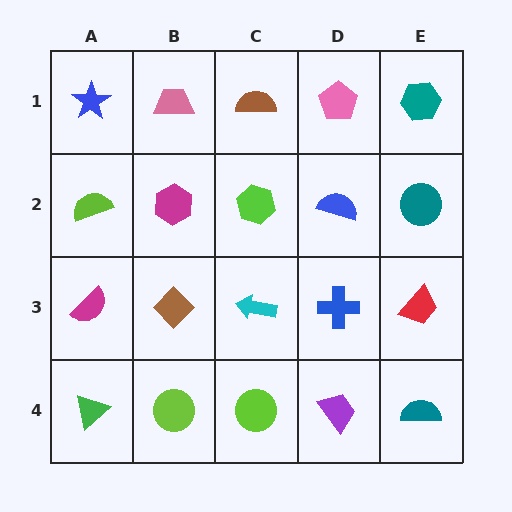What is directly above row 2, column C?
A brown semicircle.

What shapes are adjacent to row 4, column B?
A brown diamond (row 3, column B), a green triangle (row 4, column A), a lime circle (row 4, column C).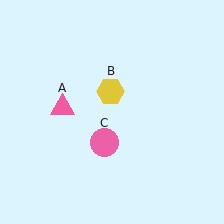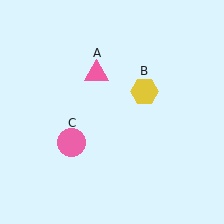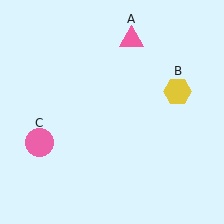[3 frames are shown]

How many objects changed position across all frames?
3 objects changed position: pink triangle (object A), yellow hexagon (object B), pink circle (object C).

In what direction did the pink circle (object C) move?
The pink circle (object C) moved left.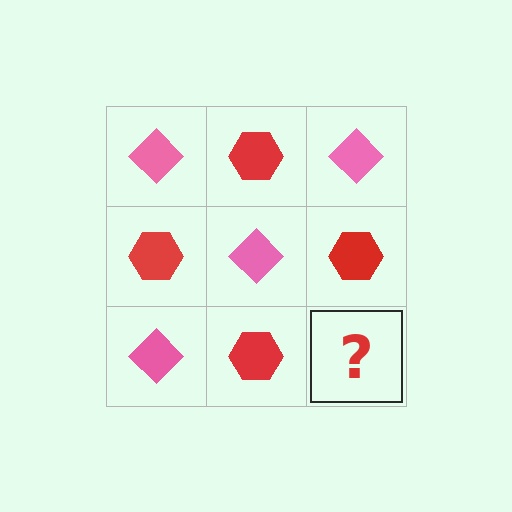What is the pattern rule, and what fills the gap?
The rule is that it alternates pink diamond and red hexagon in a checkerboard pattern. The gap should be filled with a pink diamond.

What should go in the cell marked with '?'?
The missing cell should contain a pink diamond.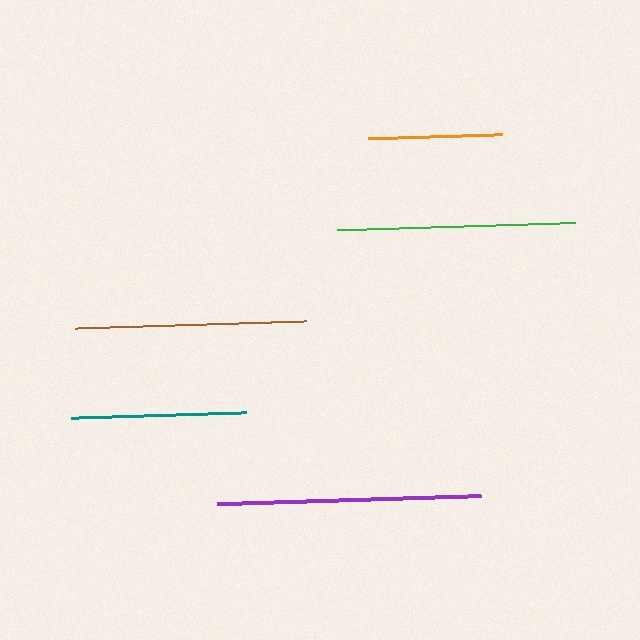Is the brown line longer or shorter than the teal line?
The brown line is longer than the teal line.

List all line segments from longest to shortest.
From longest to shortest: purple, green, brown, teal, orange.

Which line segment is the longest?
The purple line is the longest at approximately 264 pixels.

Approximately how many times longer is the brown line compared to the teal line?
The brown line is approximately 1.3 times the length of the teal line.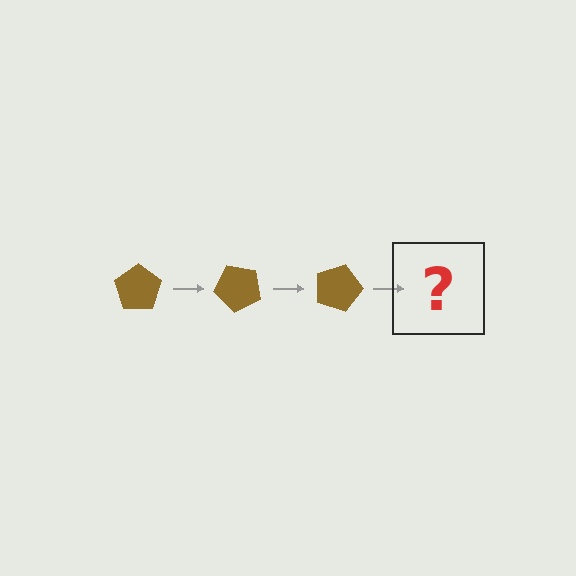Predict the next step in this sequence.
The next step is a brown pentagon rotated 135 degrees.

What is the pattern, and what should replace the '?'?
The pattern is that the pentagon rotates 45 degrees each step. The '?' should be a brown pentagon rotated 135 degrees.